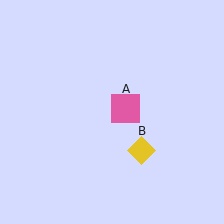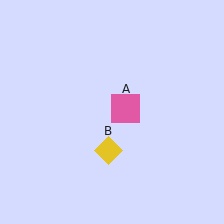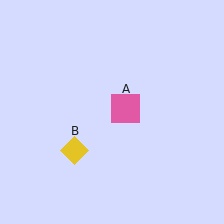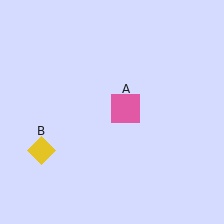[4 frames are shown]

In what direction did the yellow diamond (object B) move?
The yellow diamond (object B) moved left.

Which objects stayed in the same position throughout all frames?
Pink square (object A) remained stationary.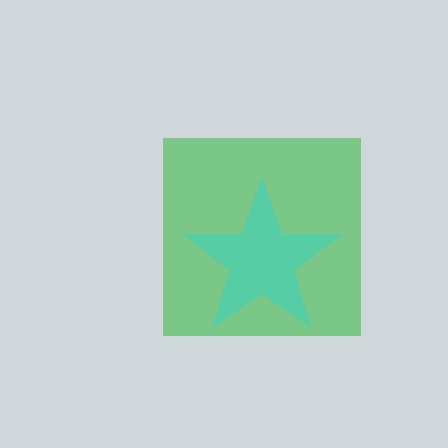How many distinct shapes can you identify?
There are 2 distinct shapes: a green square, a cyan star.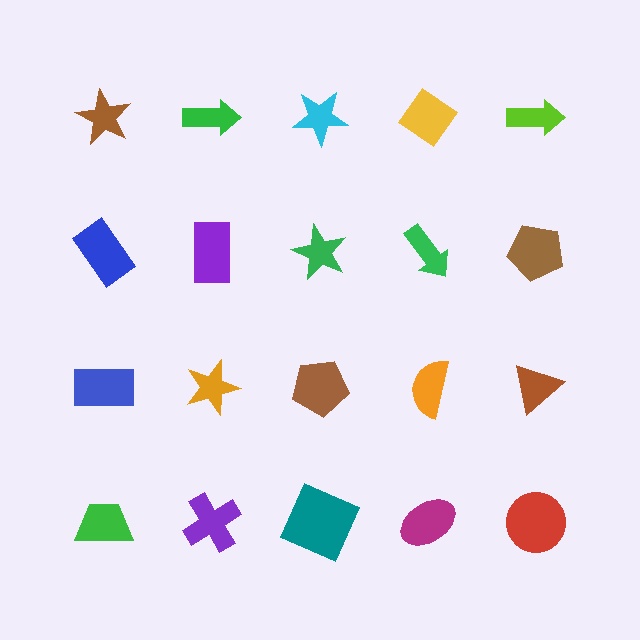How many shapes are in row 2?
5 shapes.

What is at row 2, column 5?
A brown pentagon.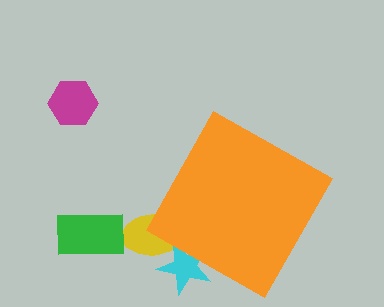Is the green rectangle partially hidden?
No, the green rectangle is fully visible.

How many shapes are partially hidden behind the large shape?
2 shapes are partially hidden.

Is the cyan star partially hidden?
Yes, the cyan star is partially hidden behind the orange diamond.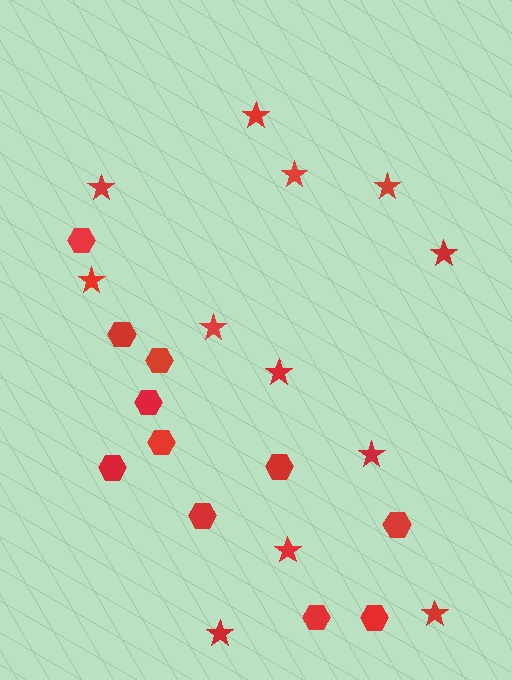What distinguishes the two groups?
There are 2 groups: one group of stars (12) and one group of hexagons (11).